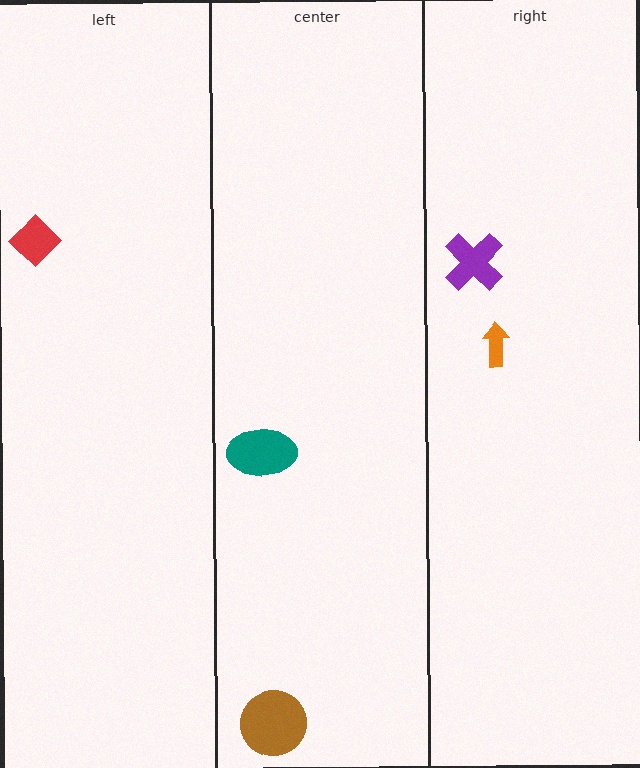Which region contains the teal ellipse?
The center region.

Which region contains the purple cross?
The right region.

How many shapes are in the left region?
1.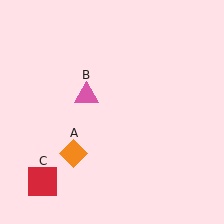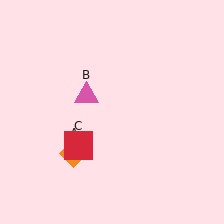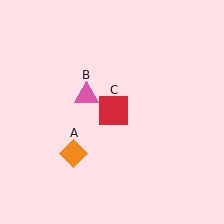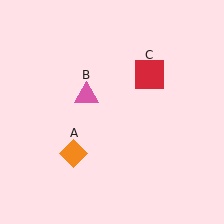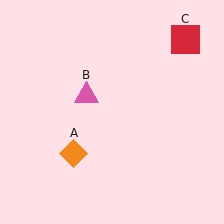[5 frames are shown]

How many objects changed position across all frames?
1 object changed position: red square (object C).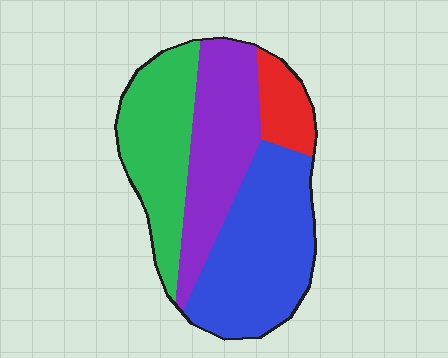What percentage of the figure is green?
Green takes up about one quarter (1/4) of the figure.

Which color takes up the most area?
Blue, at roughly 35%.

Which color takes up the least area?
Red, at roughly 10%.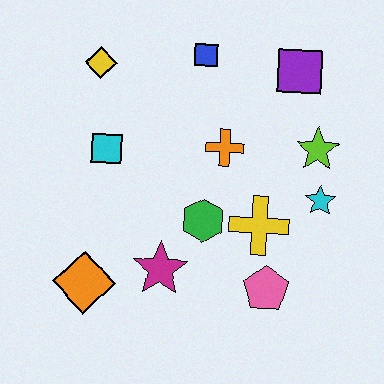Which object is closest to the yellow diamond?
The cyan square is closest to the yellow diamond.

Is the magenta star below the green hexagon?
Yes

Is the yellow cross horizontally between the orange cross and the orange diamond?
No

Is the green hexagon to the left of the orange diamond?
No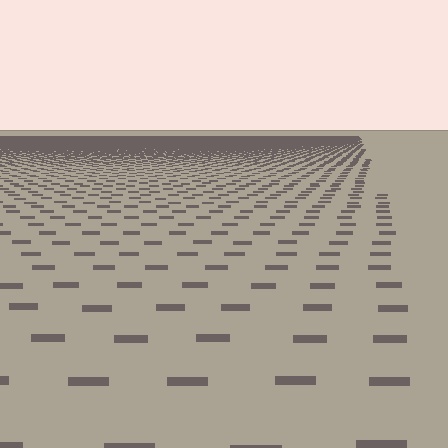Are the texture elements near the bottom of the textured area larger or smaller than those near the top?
Larger. Near the bottom, elements are closer to the viewer and appear at a bigger on-screen size.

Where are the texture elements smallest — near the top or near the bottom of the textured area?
Near the top.